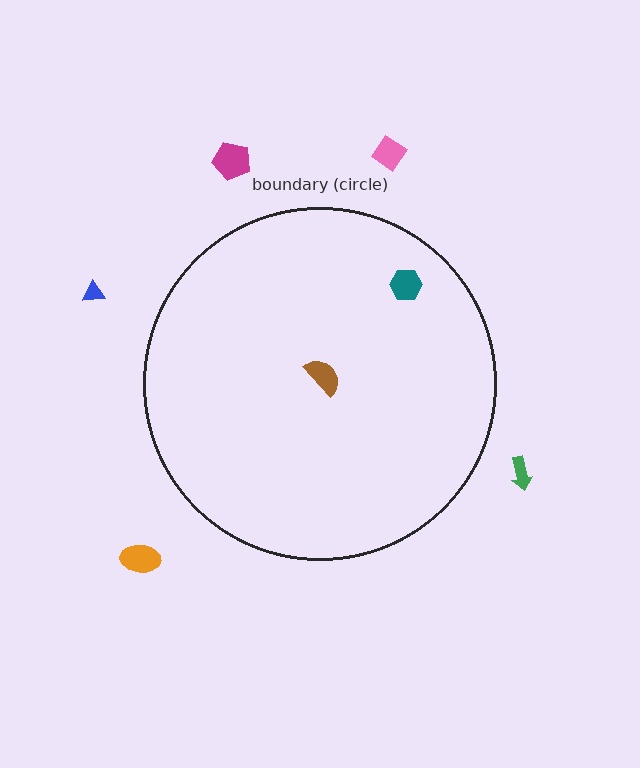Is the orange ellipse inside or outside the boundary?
Outside.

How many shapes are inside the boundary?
2 inside, 5 outside.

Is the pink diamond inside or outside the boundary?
Outside.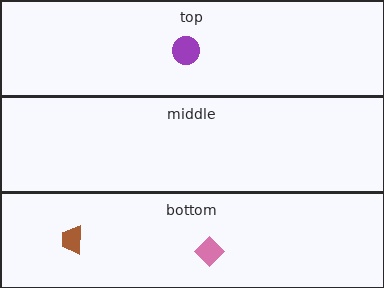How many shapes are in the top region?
1.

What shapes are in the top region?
The purple circle.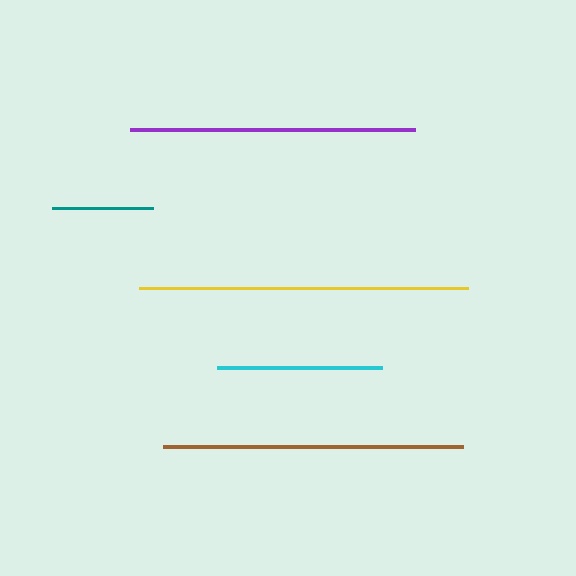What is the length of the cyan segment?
The cyan segment is approximately 165 pixels long.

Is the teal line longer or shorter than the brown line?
The brown line is longer than the teal line.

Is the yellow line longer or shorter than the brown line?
The yellow line is longer than the brown line.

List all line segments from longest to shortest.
From longest to shortest: yellow, brown, purple, cyan, teal.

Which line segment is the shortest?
The teal line is the shortest at approximately 101 pixels.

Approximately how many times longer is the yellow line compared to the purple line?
The yellow line is approximately 1.2 times the length of the purple line.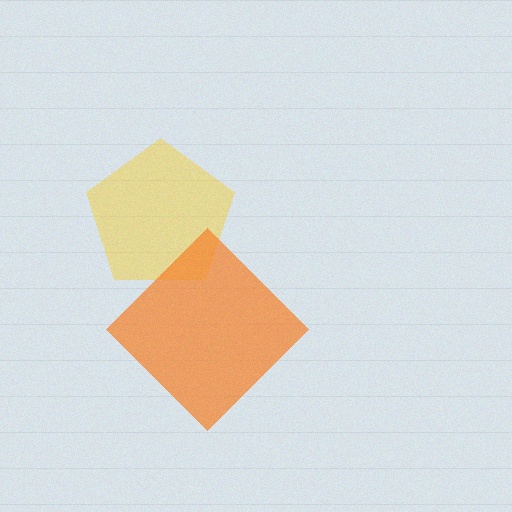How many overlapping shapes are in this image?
There are 2 overlapping shapes in the image.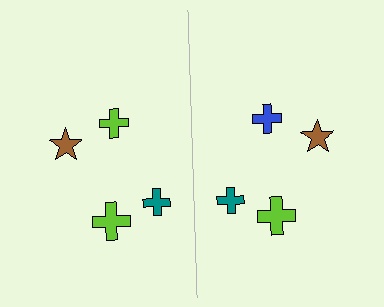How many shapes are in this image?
There are 8 shapes in this image.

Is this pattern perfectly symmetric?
No, the pattern is not perfectly symmetric. The blue cross on the right side breaks the symmetry — its mirror counterpart is lime.